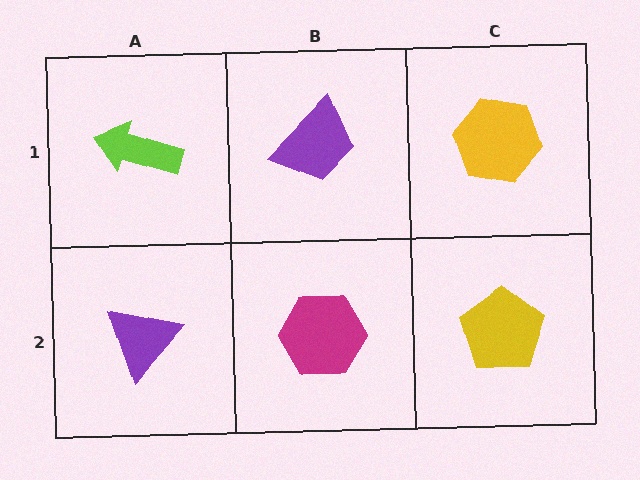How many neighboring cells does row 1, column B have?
3.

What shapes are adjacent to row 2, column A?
A lime arrow (row 1, column A), a magenta hexagon (row 2, column B).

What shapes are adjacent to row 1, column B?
A magenta hexagon (row 2, column B), a lime arrow (row 1, column A), a yellow hexagon (row 1, column C).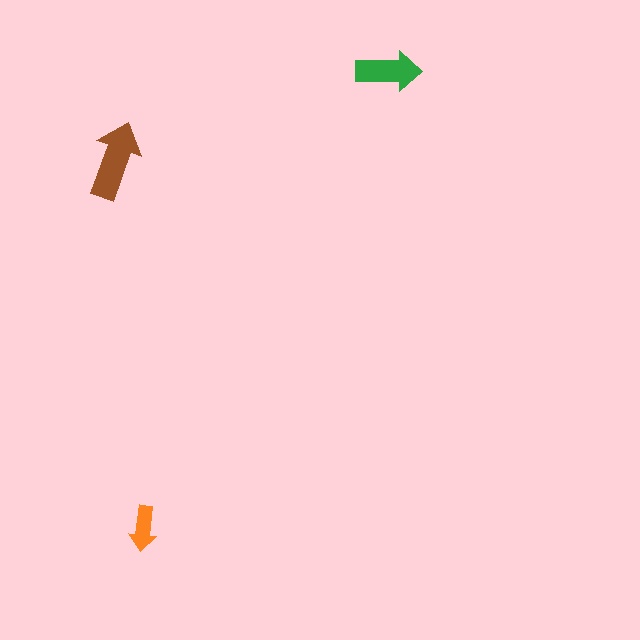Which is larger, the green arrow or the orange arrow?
The green one.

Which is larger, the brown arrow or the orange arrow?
The brown one.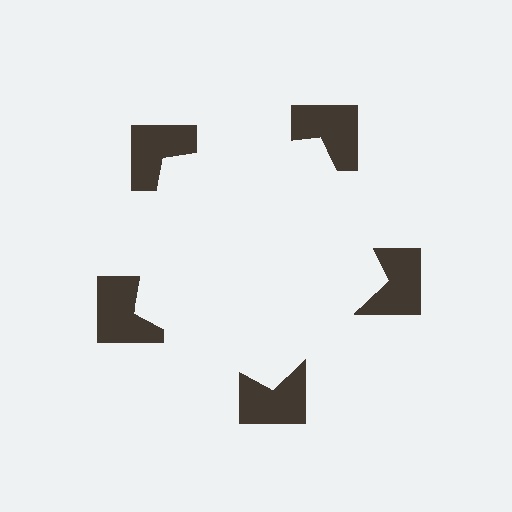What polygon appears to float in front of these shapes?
An illusory pentagon — its edges are inferred from the aligned wedge cuts in the notched squares, not physically drawn.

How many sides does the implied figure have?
5 sides.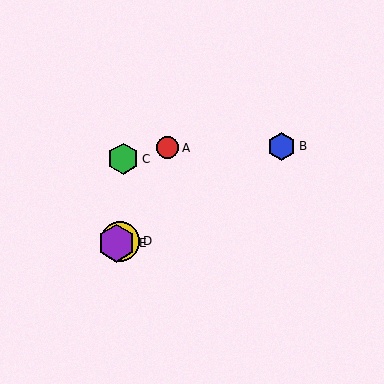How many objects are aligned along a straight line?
3 objects (B, D, E) are aligned along a straight line.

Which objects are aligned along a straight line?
Objects B, D, E are aligned along a straight line.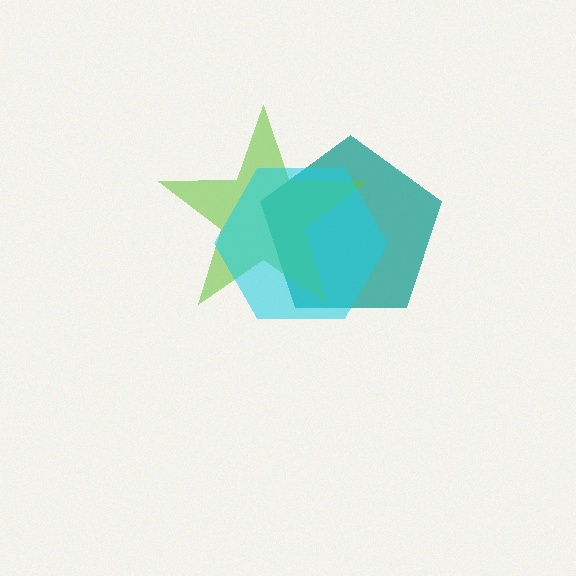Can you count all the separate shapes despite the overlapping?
Yes, there are 3 separate shapes.